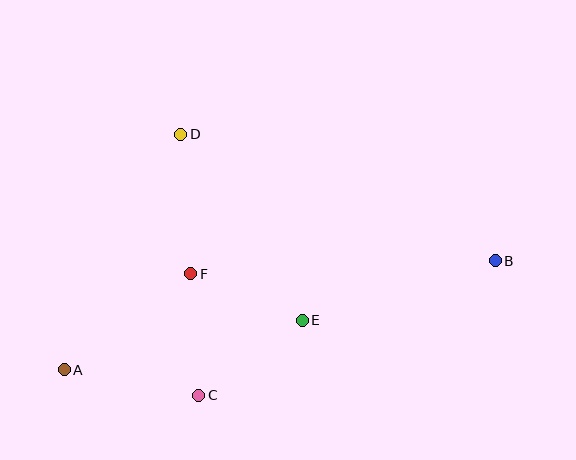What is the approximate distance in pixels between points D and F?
The distance between D and F is approximately 139 pixels.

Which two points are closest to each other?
Points E and F are closest to each other.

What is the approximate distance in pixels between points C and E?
The distance between C and E is approximately 128 pixels.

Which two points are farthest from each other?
Points A and B are farthest from each other.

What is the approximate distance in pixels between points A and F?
The distance between A and F is approximately 159 pixels.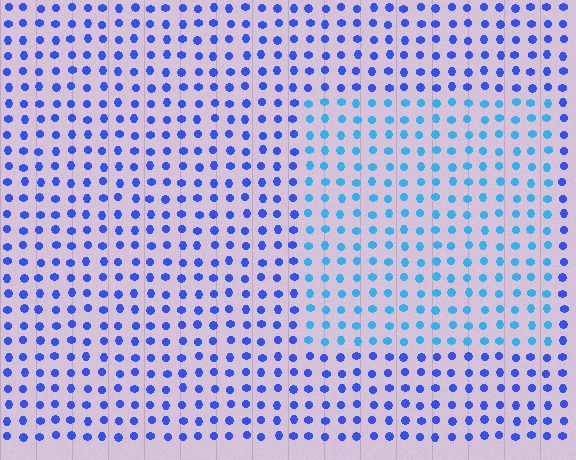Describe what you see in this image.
The image is filled with small blue elements in a uniform arrangement. A rectangle-shaped region is visible where the elements are tinted to a slightly different hue, forming a subtle color boundary.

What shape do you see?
I see a rectangle.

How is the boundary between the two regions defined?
The boundary is defined purely by a slight shift in hue (about 32 degrees). Spacing, size, and orientation are identical on both sides.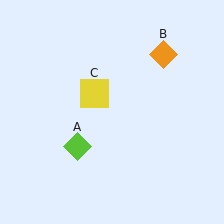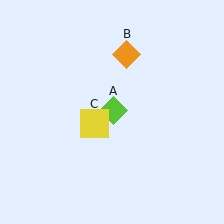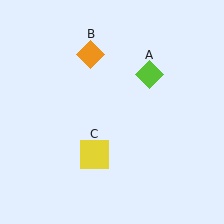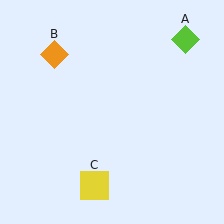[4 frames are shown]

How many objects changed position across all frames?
3 objects changed position: lime diamond (object A), orange diamond (object B), yellow square (object C).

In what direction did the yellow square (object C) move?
The yellow square (object C) moved down.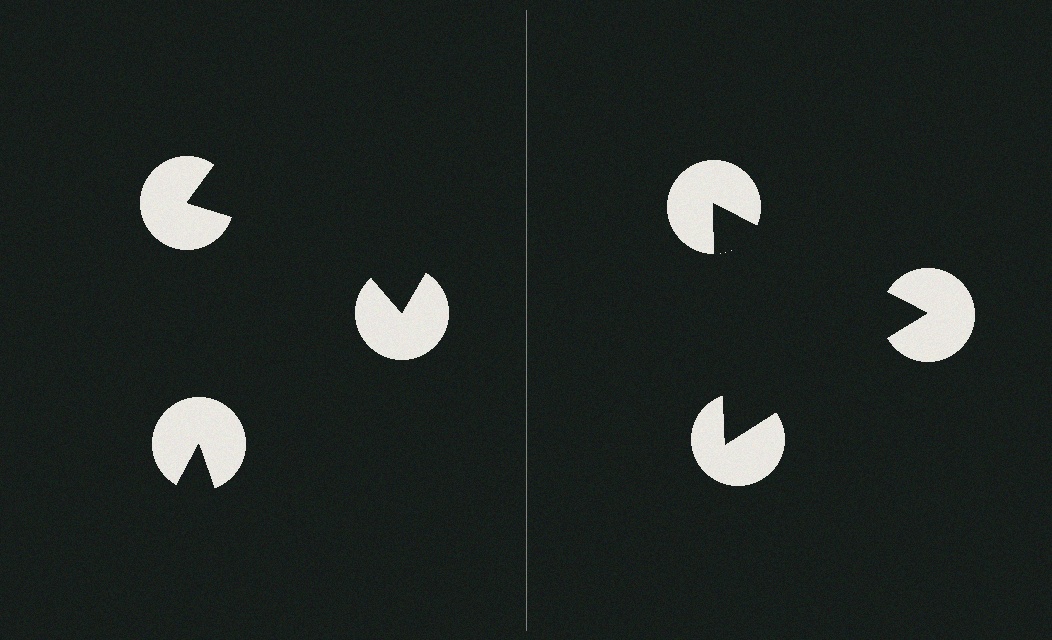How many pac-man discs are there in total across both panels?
6 — 3 on each side.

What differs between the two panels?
The pac-man discs are positioned identically on both sides; only the wedge orientations differ. On the right they align to a triangle; on the left they are misaligned.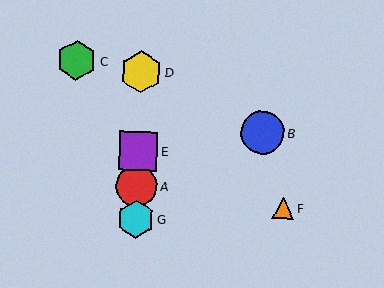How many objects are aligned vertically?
4 objects (A, D, E, G) are aligned vertically.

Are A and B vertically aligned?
No, A is at x≈137 and B is at x≈263.